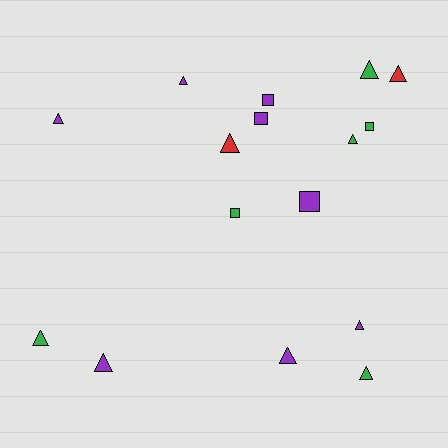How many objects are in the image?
There are 16 objects.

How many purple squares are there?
There are 3 purple squares.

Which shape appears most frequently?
Triangle, with 11 objects.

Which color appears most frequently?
Purple, with 8 objects.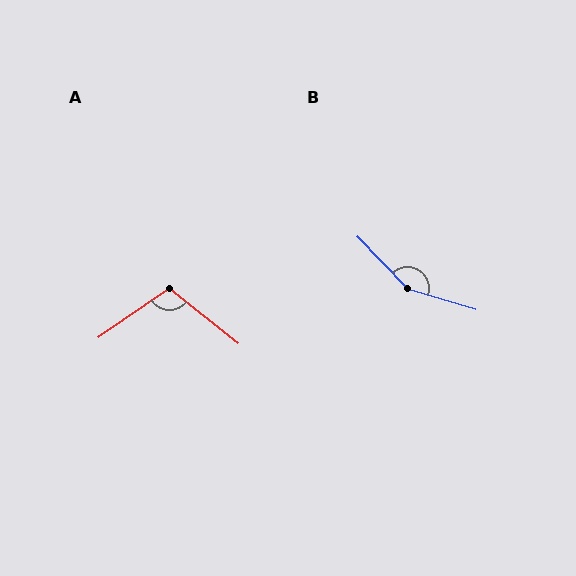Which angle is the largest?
B, at approximately 151 degrees.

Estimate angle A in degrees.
Approximately 107 degrees.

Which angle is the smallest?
A, at approximately 107 degrees.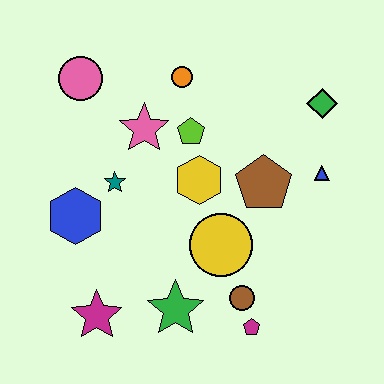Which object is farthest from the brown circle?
The pink circle is farthest from the brown circle.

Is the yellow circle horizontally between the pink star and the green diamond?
Yes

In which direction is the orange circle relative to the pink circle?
The orange circle is to the right of the pink circle.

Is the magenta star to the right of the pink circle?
Yes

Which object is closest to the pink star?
The lime pentagon is closest to the pink star.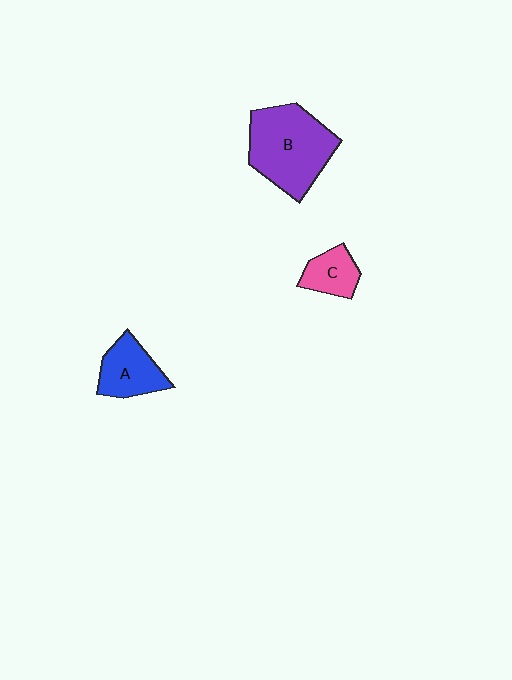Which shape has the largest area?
Shape B (purple).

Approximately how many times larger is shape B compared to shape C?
Approximately 2.7 times.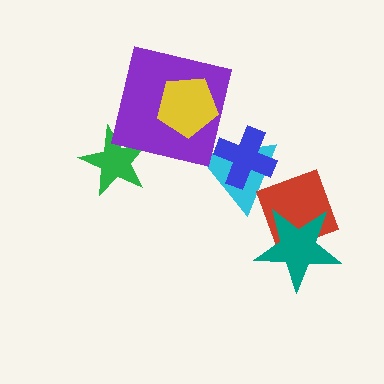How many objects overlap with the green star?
0 objects overlap with the green star.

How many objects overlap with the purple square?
1 object overlaps with the purple square.